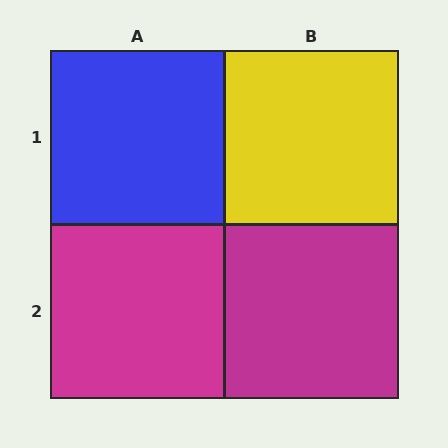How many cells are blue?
1 cell is blue.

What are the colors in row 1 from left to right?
Blue, yellow.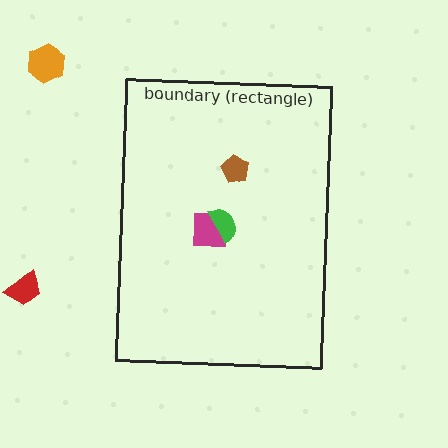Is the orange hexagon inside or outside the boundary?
Outside.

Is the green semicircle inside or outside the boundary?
Inside.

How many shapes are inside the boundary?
3 inside, 2 outside.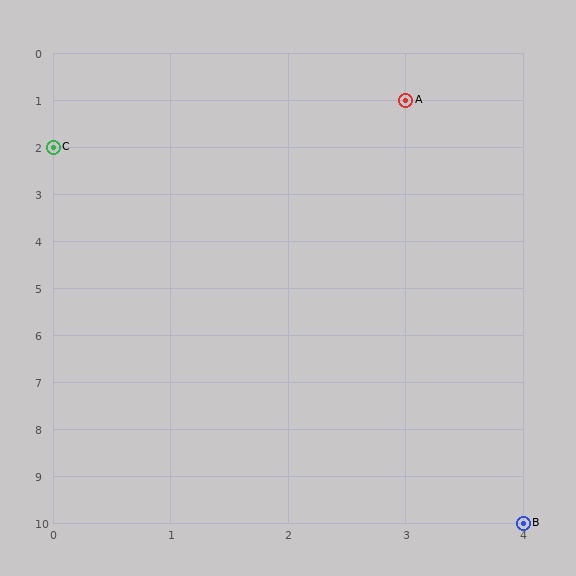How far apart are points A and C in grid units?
Points A and C are 3 columns and 1 row apart (about 3.2 grid units diagonally).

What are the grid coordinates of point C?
Point C is at grid coordinates (0, 2).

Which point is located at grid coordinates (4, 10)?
Point B is at (4, 10).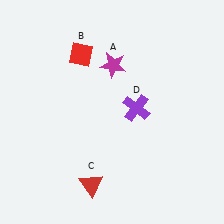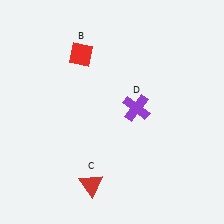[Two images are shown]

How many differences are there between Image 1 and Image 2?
There is 1 difference between the two images.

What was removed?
The magenta star (A) was removed in Image 2.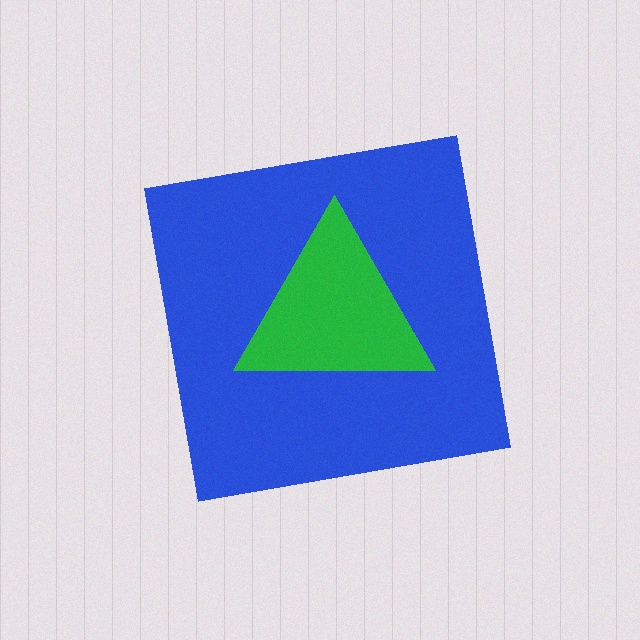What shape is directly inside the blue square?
The green triangle.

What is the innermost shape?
The green triangle.